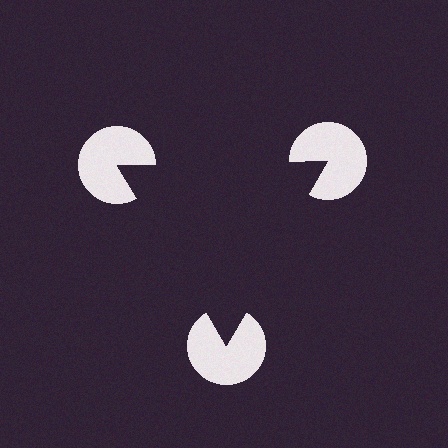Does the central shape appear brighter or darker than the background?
It typically appears slightly darker than the background, even though no actual brightness change is drawn.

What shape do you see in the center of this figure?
An illusory triangle — its edges are inferred from the aligned wedge cuts in the pac-man discs, not physically drawn.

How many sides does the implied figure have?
3 sides.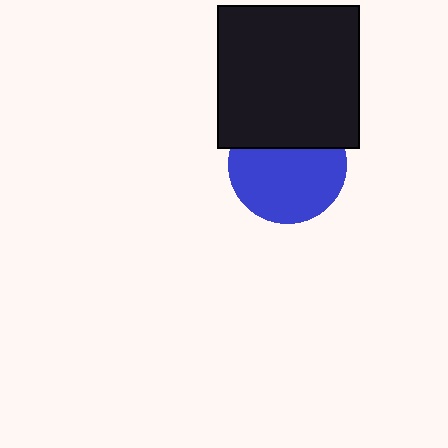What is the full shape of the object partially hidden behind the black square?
The partially hidden object is a blue circle.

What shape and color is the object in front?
The object in front is a black square.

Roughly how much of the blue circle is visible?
Most of it is visible (roughly 66%).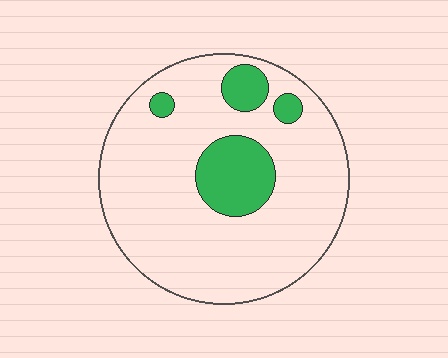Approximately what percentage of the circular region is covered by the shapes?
Approximately 15%.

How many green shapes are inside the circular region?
4.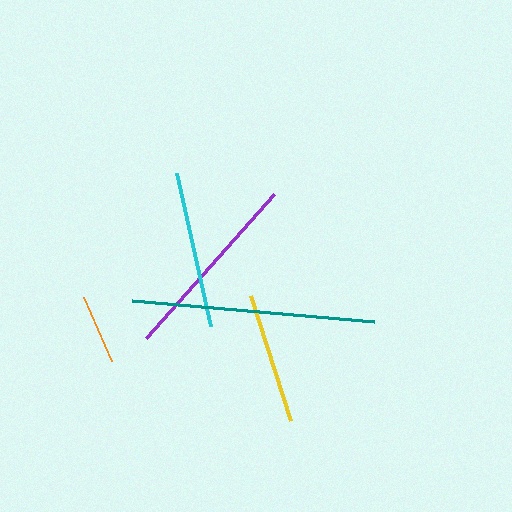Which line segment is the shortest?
The orange line is the shortest at approximately 70 pixels.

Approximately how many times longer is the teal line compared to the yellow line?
The teal line is approximately 1.8 times the length of the yellow line.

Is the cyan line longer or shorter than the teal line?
The teal line is longer than the cyan line.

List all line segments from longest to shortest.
From longest to shortest: teal, purple, cyan, yellow, orange.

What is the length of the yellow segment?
The yellow segment is approximately 131 pixels long.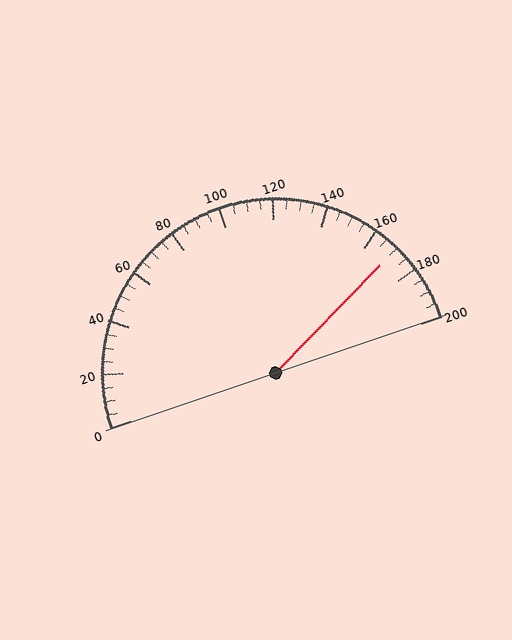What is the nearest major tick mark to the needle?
The nearest major tick mark is 160.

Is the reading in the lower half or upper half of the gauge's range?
The reading is in the upper half of the range (0 to 200).